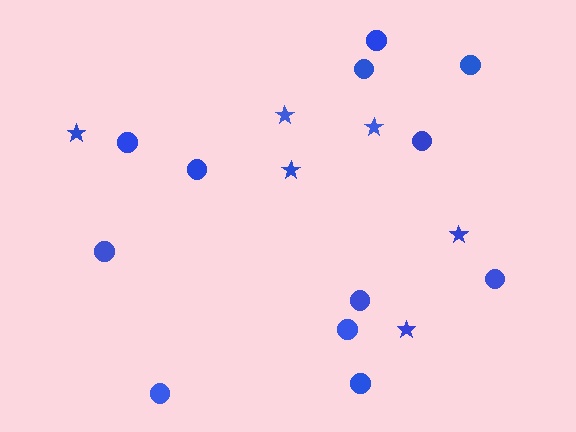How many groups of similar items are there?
There are 2 groups: one group of stars (6) and one group of circles (12).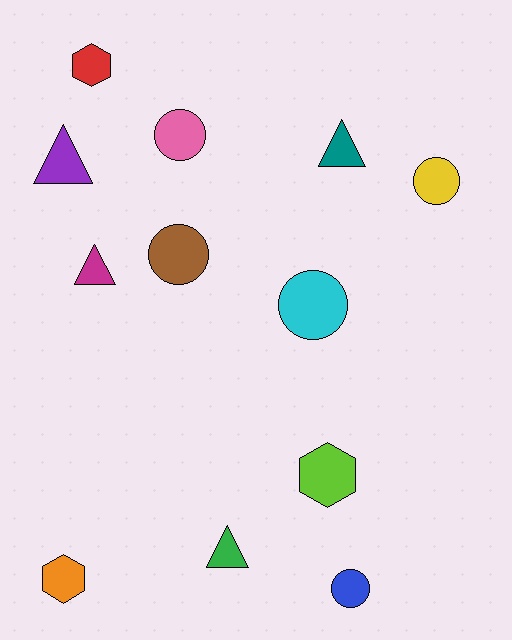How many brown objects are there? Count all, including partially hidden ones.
There is 1 brown object.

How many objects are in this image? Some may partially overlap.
There are 12 objects.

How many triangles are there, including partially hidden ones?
There are 4 triangles.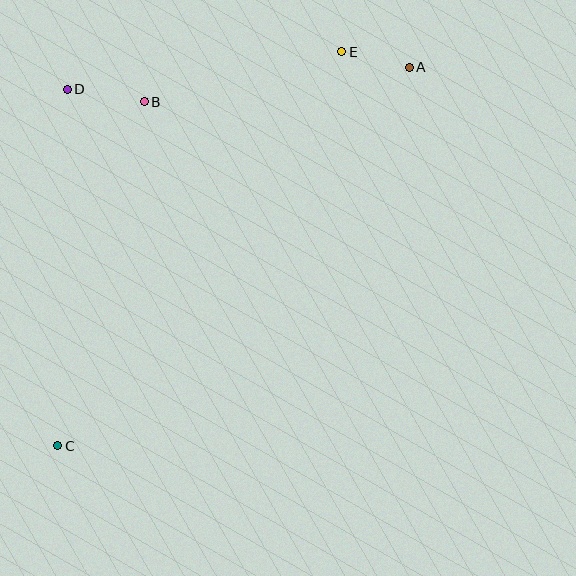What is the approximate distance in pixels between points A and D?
The distance between A and D is approximately 343 pixels.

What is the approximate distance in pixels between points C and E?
The distance between C and E is approximately 486 pixels.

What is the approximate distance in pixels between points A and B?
The distance between A and B is approximately 267 pixels.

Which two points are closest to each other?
Points A and E are closest to each other.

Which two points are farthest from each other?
Points A and C are farthest from each other.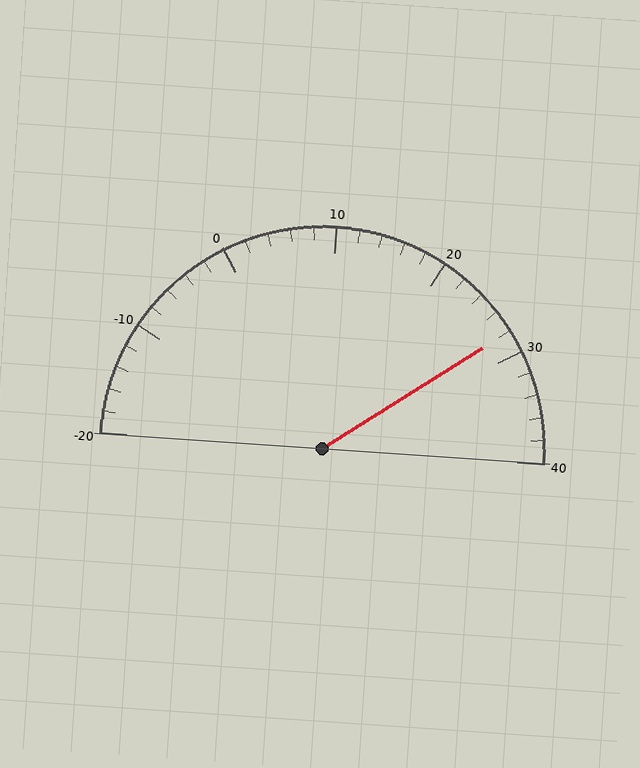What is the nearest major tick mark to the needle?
The nearest major tick mark is 30.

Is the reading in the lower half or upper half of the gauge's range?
The reading is in the upper half of the range (-20 to 40).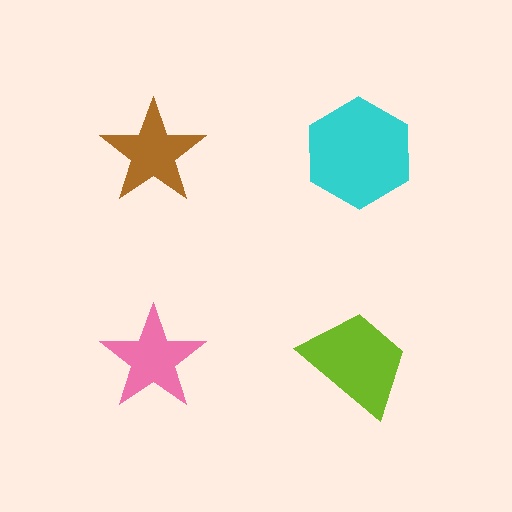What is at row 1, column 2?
A cyan hexagon.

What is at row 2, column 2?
A lime trapezoid.